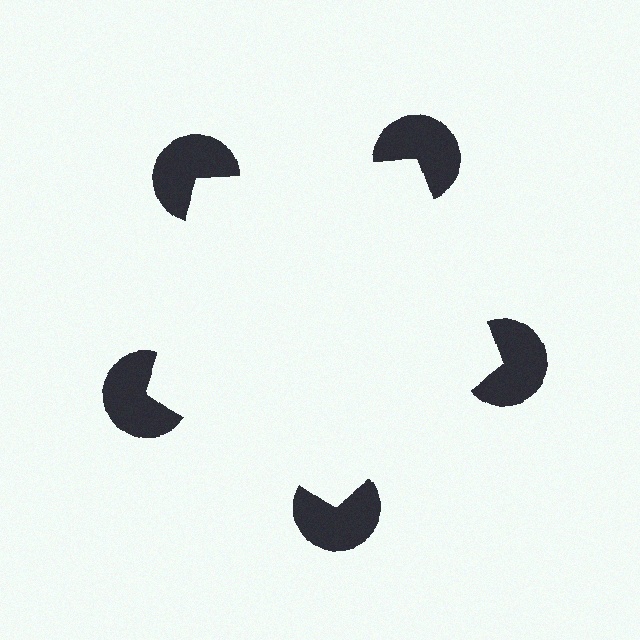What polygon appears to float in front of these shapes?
An illusory pentagon — its edges are inferred from the aligned wedge cuts in the pac-man discs, not physically drawn.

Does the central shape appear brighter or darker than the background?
It typically appears slightly brighter than the background, even though no actual brightness change is drawn.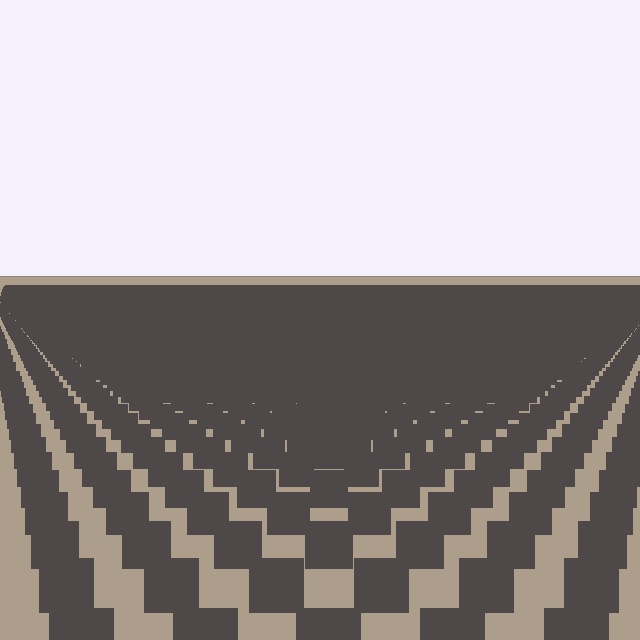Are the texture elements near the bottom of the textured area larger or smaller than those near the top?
Larger. Near the bottom, elements are closer to the viewer and appear at a bigger on-screen size.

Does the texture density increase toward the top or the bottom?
Density increases toward the top.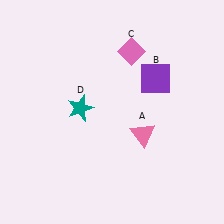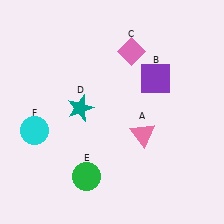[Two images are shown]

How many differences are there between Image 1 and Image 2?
There are 2 differences between the two images.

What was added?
A green circle (E), a cyan circle (F) were added in Image 2.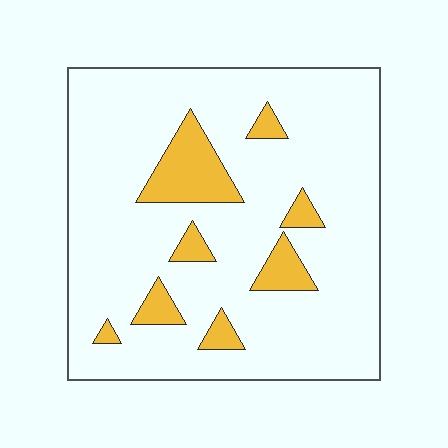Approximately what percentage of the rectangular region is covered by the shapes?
Approximately 15%.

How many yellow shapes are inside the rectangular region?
8.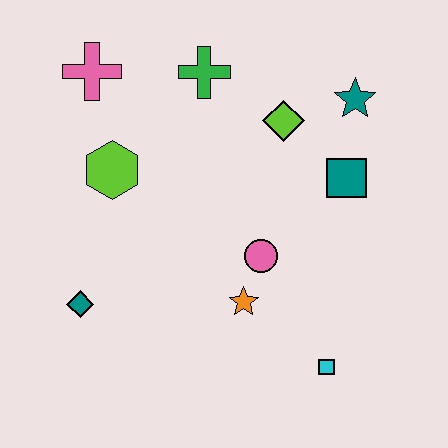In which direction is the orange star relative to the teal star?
The orange star is below the teal star.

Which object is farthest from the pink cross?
The cyan square is farthest from the pink cross.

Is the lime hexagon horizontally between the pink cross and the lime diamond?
Yes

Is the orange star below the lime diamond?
Yes